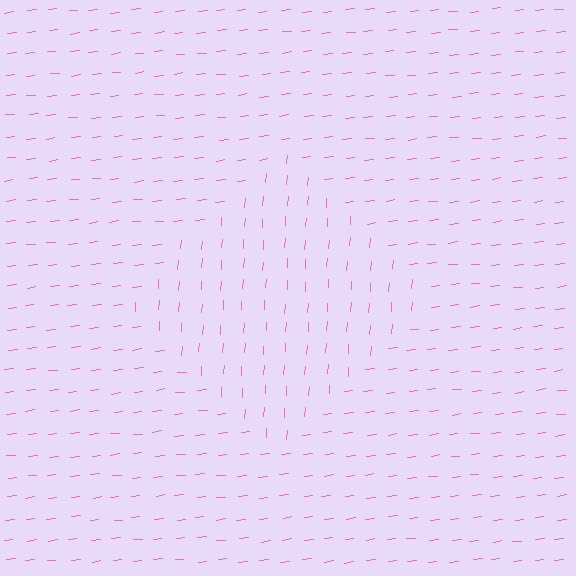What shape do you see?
I see a diamond.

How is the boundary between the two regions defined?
The boundary is defined purely by a change in line orientation (approximately 80 degrees difference). All lines are the same color and thickness.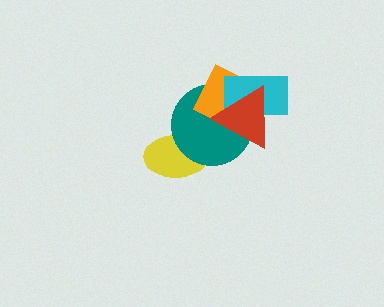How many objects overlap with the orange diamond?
3 objects overlap with the orange diamond.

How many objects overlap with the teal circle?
4 objects overlap with the teal circle.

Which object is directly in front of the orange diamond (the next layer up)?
The cyan rectangle is directly in front of the orange diamond.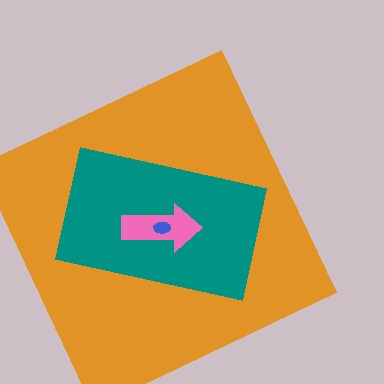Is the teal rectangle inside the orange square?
Yes.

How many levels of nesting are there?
4.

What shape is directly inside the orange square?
The teal rectangle.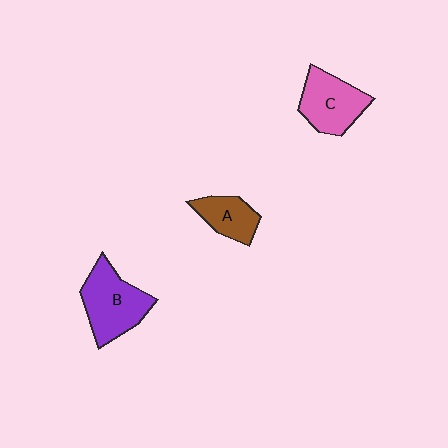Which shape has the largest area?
Shape B (purple).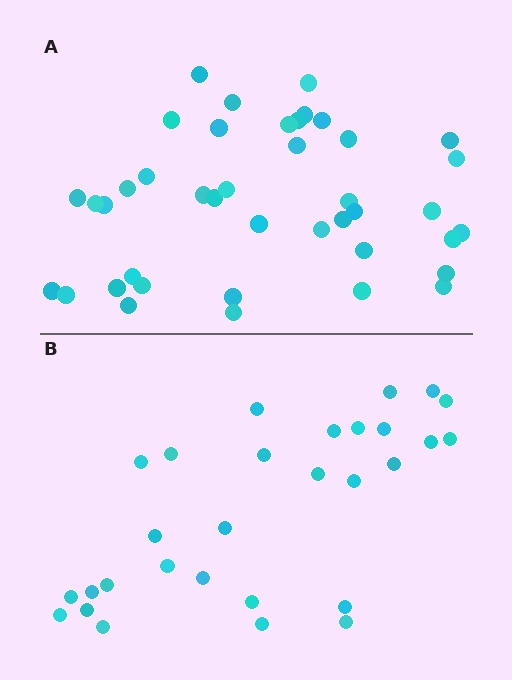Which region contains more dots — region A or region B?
Region A (the top region) has more dots.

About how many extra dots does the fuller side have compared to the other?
Region A has roughly 12 or so more dots than region B.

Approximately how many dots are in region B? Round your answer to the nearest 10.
About 30 dots. (The exact count is 29, which rounds to 30.)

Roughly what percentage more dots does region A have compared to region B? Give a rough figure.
About 40% more.